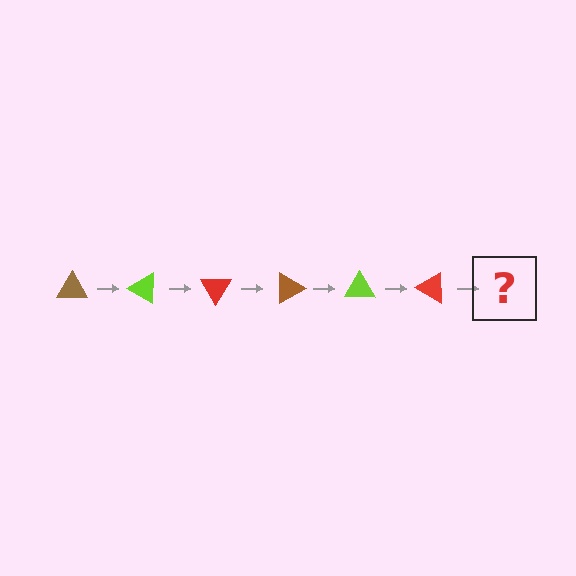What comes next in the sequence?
The next element should be a brown triangle, rotated 180 degrees from the start.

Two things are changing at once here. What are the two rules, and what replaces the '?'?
The two rules are that it rotates 30 degrees each step and the color cycles through brown, lime, and red. The '?' should be a brown triangle, rotated 180 degrees from the start.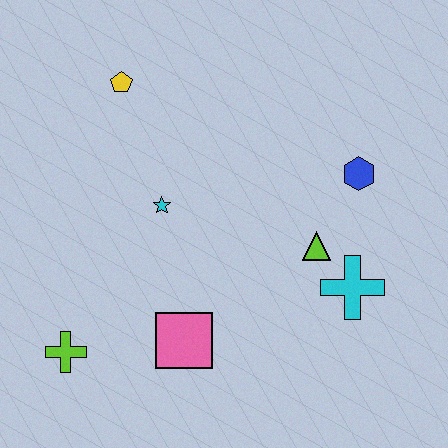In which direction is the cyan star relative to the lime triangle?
The cyan star is to the left of the lime triangle.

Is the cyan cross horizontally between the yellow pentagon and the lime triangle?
No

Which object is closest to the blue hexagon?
The lime triangle is closest to the blue hexagon.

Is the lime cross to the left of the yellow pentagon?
Yes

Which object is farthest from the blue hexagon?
The lime cross is farthest from the blue hexagon.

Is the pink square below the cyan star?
Yes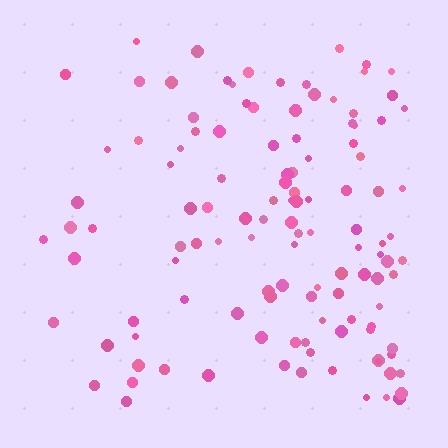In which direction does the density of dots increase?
From left to right, with the right side densest.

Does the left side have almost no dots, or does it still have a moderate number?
Still a moderate number, just noticeably fewer than the right.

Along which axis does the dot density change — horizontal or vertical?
Horizontal.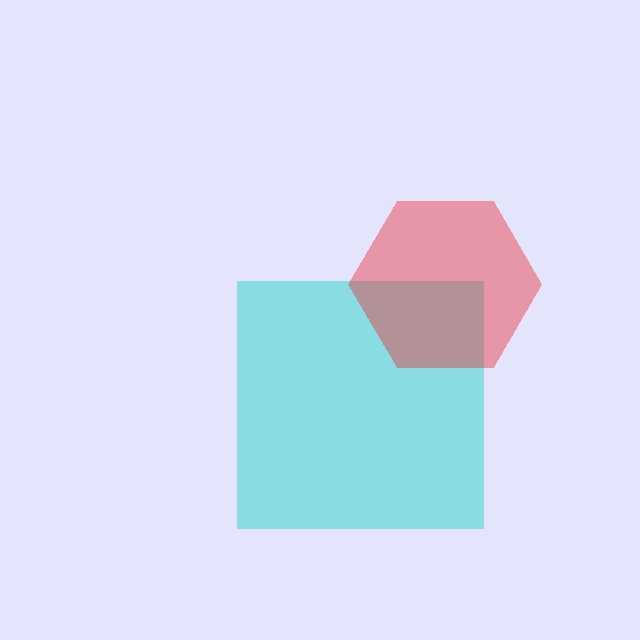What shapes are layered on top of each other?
The layered shapes are: a cyan square, a red hexagon.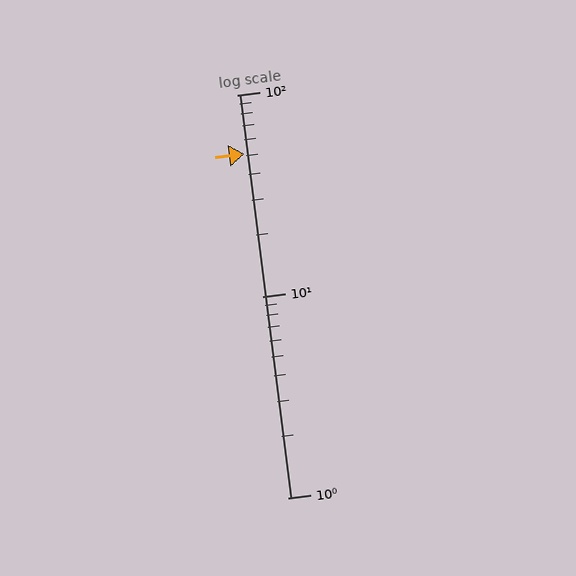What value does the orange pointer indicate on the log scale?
The pointer indicates approximately 51.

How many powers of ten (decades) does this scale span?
The scale spans 2 decades, from 1 to 100.